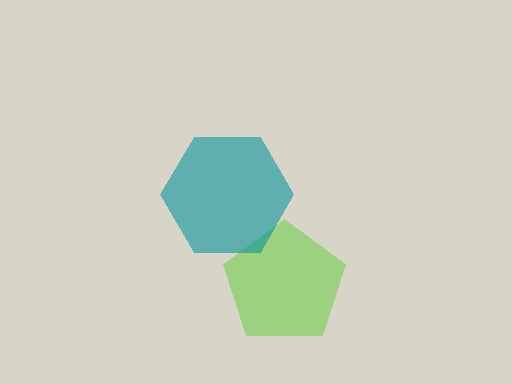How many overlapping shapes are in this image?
There are 2 overlapping shapes in the image.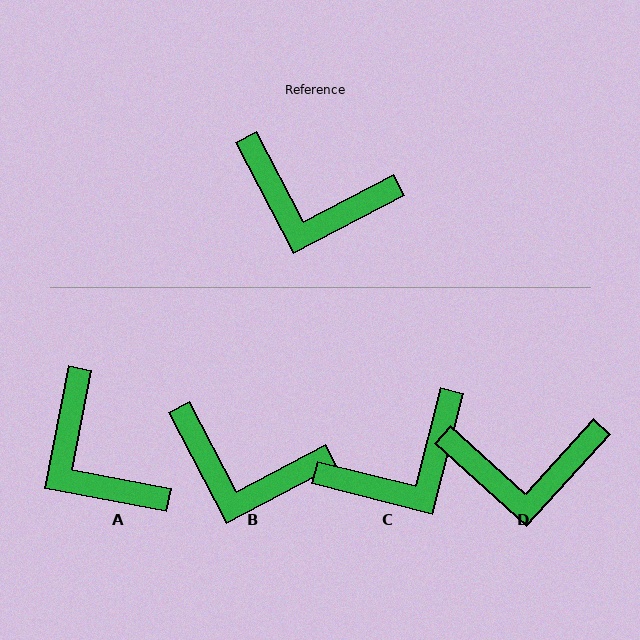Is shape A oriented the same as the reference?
No, it is off by about 39 degrees.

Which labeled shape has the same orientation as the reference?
B.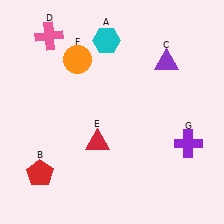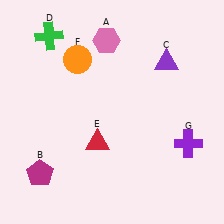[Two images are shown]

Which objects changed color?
A changed from cyan to pink. B changed from red to magenta. D changed from pink to green.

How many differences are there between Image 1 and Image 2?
There are 3 differences between the two images.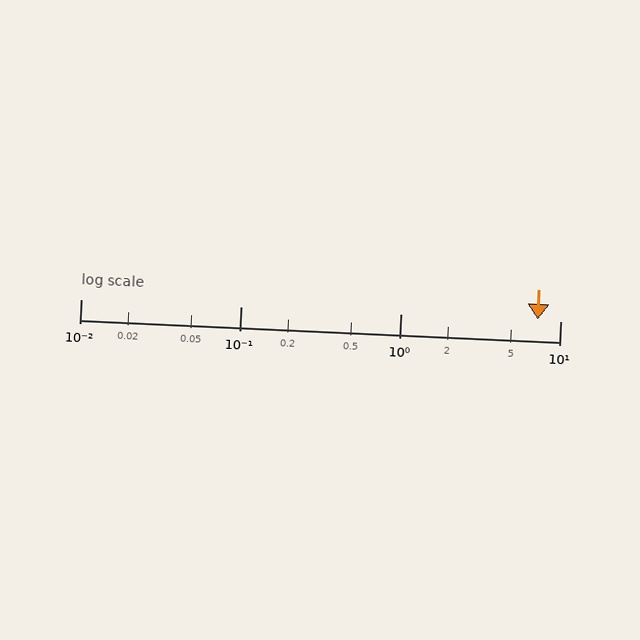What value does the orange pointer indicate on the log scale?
The pointer indicates approximately 7.2.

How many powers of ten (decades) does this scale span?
The scale spans 3 decades, from 0.01 to 10.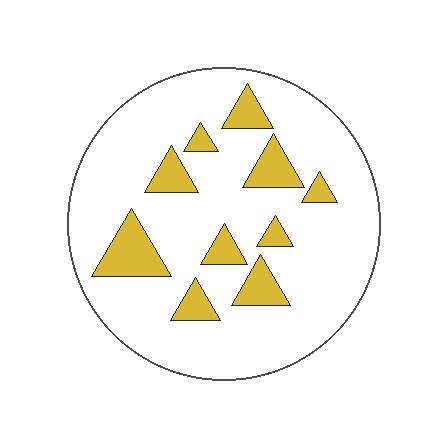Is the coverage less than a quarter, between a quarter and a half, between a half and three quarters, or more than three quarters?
Less than a quarter.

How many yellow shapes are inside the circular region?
10.